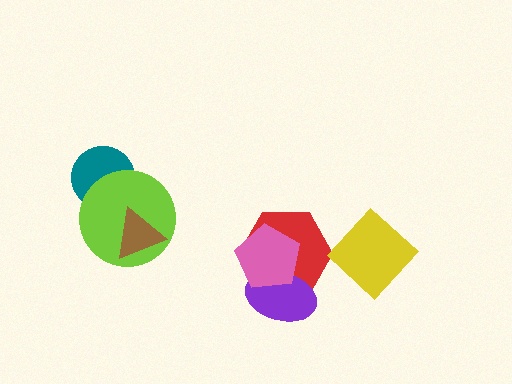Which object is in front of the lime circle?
The brown triangle is in front of the lime circle.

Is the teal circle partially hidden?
Yes, it is partially covered by another shape.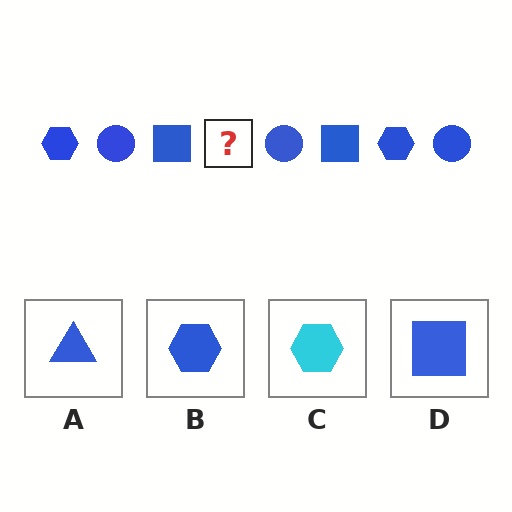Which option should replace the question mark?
Option B.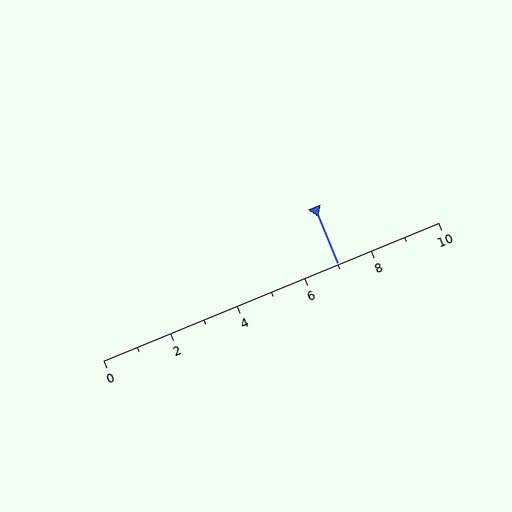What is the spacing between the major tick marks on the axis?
The major ticks are spaced 2 apart.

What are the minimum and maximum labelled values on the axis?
The axis runs from 0 to 10.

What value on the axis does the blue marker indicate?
The marker indicates approximately 7.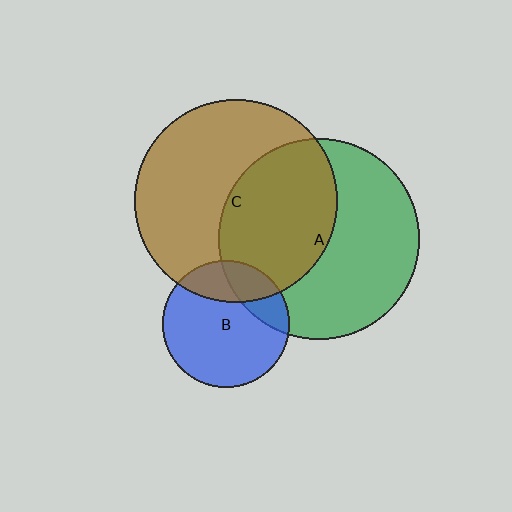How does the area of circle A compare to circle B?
Approximately 2.5 times.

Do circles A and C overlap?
Yes.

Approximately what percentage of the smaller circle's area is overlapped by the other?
Approximately 45%.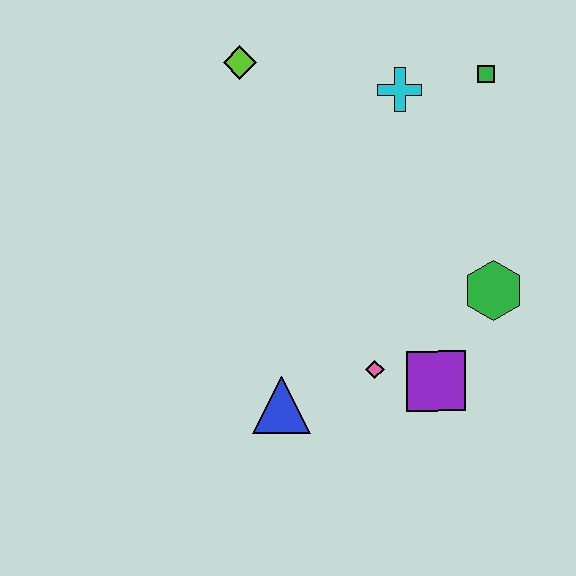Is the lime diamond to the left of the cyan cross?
Yes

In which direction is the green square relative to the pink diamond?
The green square is above the pink diamond.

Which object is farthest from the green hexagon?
The lime diamond is farthest from the green hexagon.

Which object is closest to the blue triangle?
The pink diamond is closest to the blue triangle.